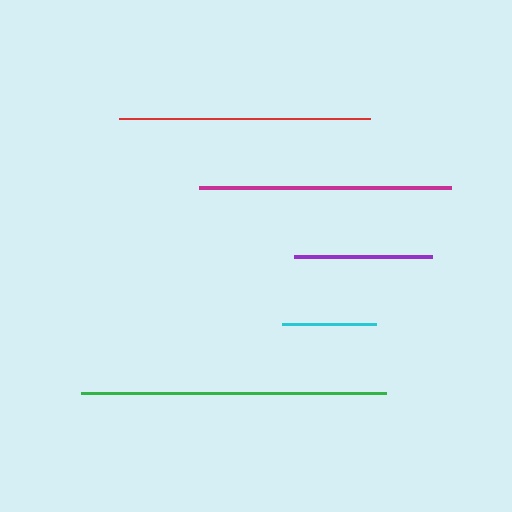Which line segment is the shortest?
The cyan line is the shortest at approximately 94 pixels.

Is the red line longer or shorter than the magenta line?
The magenta line is longer than the red line.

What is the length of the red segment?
The red segment is approximately 251 pixels long.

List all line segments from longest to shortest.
From longest to shortest: green, magenta, red, purple, cyan.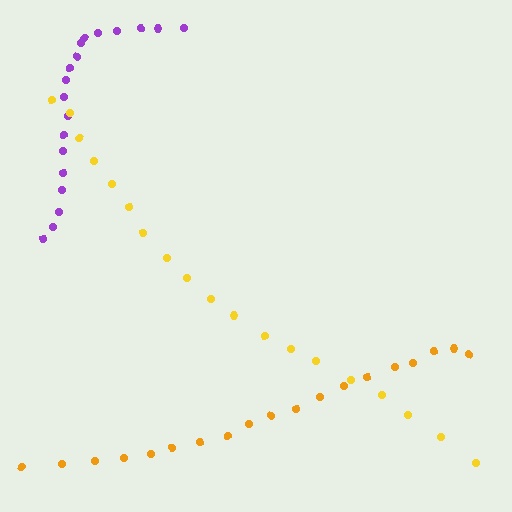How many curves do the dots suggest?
There are 3 distinct paths.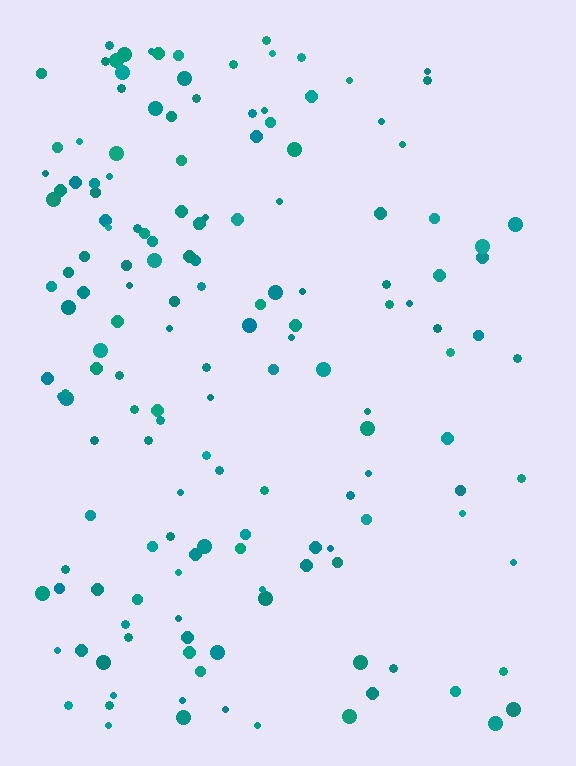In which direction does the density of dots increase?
From right to left, with the left side densest.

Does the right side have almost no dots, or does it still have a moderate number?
Still a moderate number, just noticeably fewer than the left.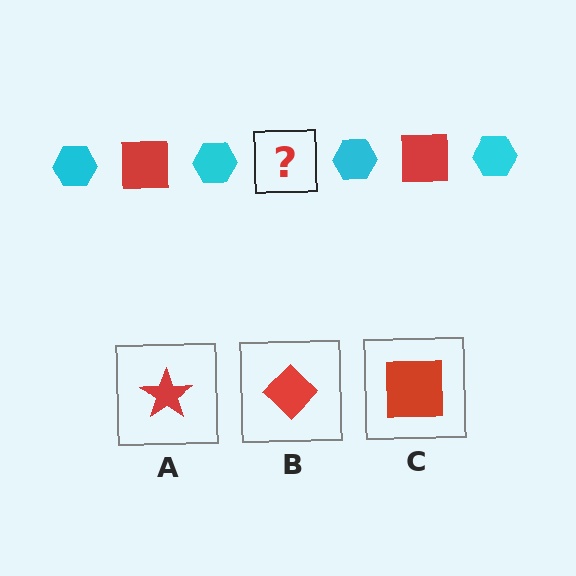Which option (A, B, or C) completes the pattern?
C.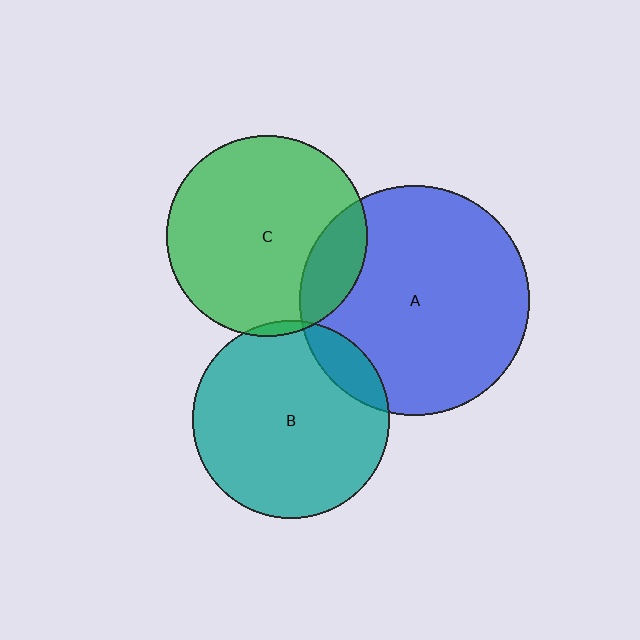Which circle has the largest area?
Circle A (blue).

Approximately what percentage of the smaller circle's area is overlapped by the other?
Approximately 15%.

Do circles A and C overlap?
Yes.